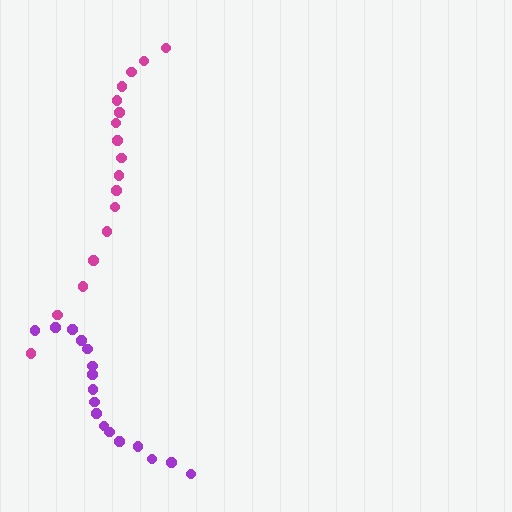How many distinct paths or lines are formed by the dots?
There are 2 distinct paths.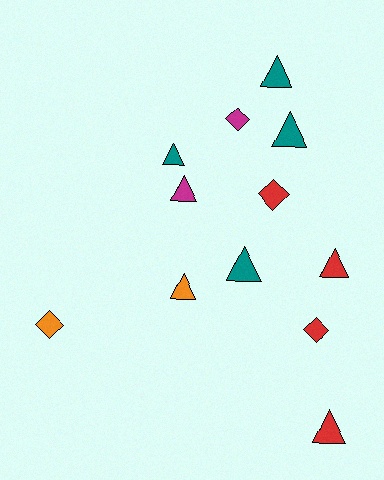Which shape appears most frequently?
Triangle, with 8 objects.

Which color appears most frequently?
Red, with 4 objects.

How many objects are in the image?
There are 12 objects.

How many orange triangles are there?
There is 1 orange triangle.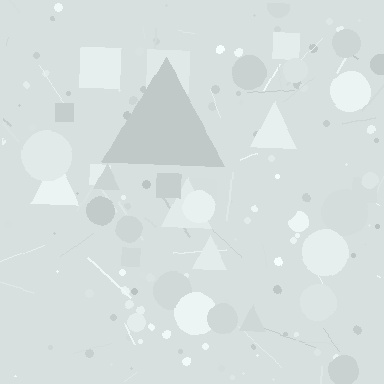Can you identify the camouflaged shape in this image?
The camouflaged shape is a triangle.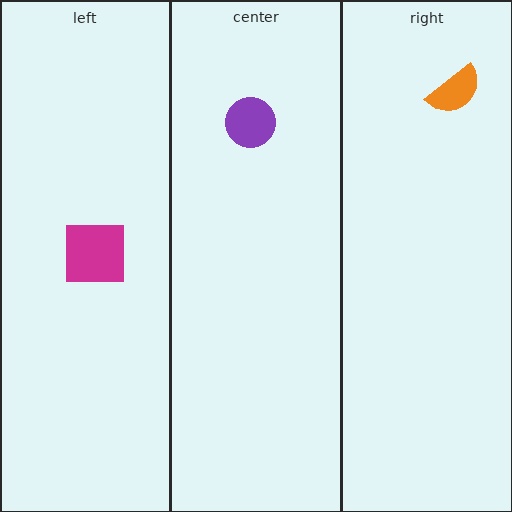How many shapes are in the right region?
1.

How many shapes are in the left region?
1.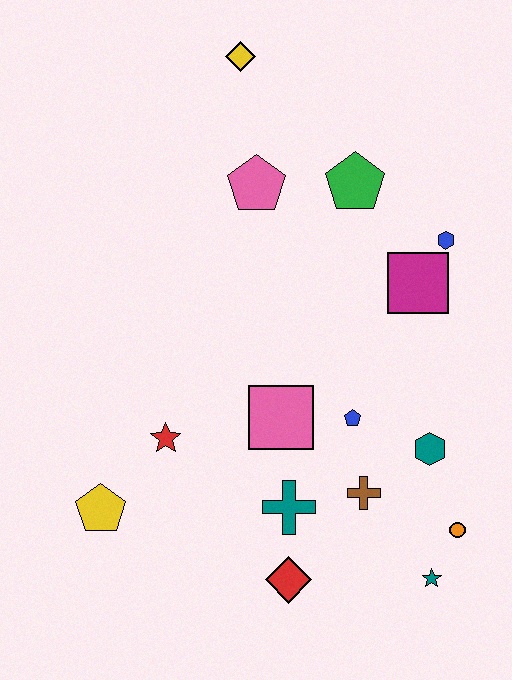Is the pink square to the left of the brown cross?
Yes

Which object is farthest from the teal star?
The yellow diamond is farthest from the teal star.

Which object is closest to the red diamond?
The teal cross is closest to the red diamond.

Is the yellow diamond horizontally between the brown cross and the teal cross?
No